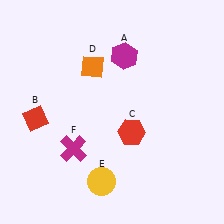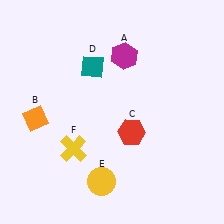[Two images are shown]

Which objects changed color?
B changed from red to orange. D changed from orange to teal. F changed from magenta to yellow.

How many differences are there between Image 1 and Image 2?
There are 3 differences between the two images.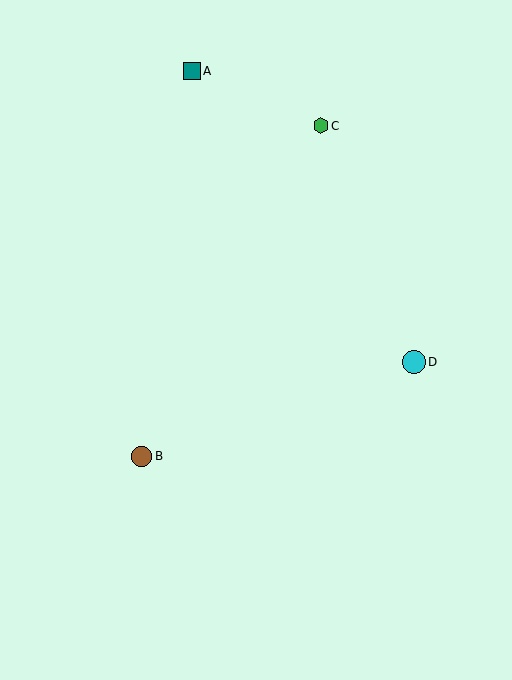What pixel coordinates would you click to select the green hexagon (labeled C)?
Click at (321, 126) to select the green hexagon C.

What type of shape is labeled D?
Shape D is a cyan circle.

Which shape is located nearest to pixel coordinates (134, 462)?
The brown circle (labeled B) at (142, 456) is nearest to that location.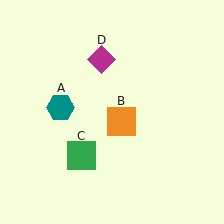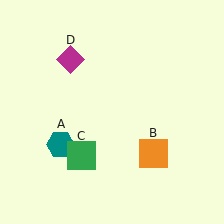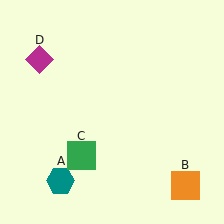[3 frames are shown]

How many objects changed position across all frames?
3 objects changed position: teal hexagon (object A), orange square (object B), magenta diamond (object D).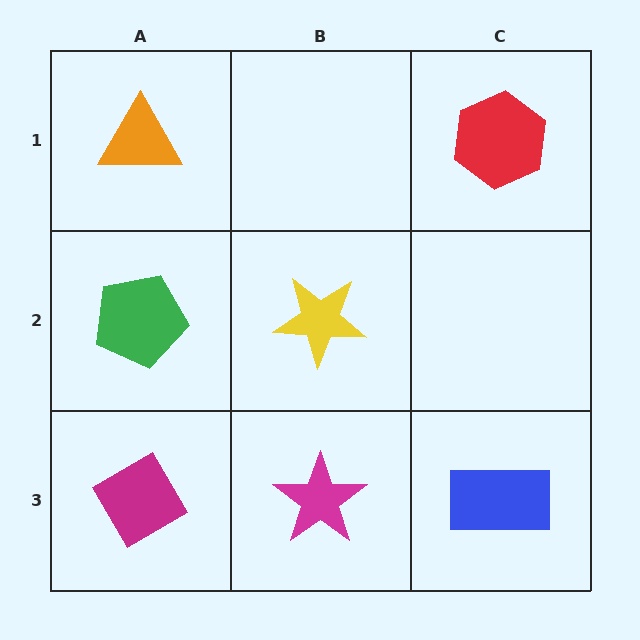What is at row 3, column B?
A magenta star.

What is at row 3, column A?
A magenta diamond.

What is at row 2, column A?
A green pentagon.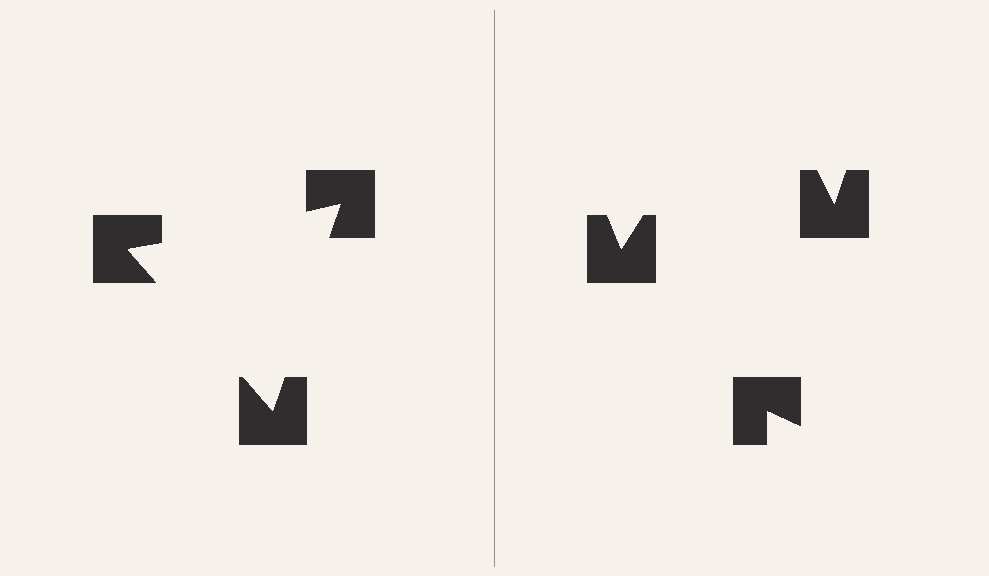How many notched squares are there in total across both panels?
6 — 3 on each side.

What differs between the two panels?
The notched squares are positioned identically on both sides; only the wedge orientations differ. On the left they align to a triangle; on the right they are misaligned.